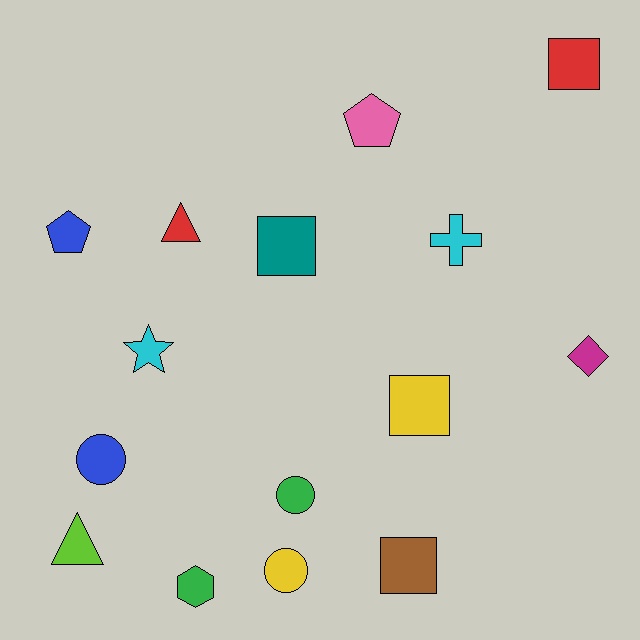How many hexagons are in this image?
There is 1 hexagon.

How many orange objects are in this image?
There are no orange objects.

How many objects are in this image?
There are 15 objects.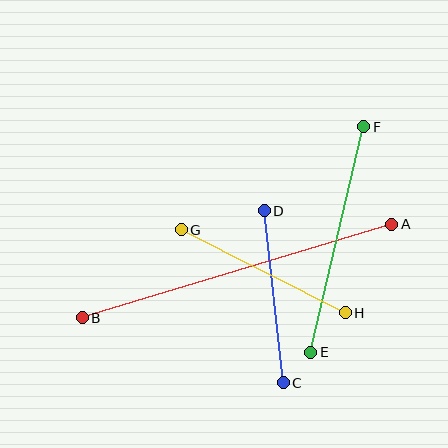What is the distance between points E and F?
The distance is approximately 231 pixels.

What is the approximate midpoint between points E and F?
The midpoint is at approximately (337, 240) pixels.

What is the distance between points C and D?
The distance is approximately 173 pixels.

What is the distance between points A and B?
The distance is approximately 323 pixels.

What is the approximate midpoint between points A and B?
The midpoint is at approximately (237, 271) pixels.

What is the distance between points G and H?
The distance is approximately 184 pixels.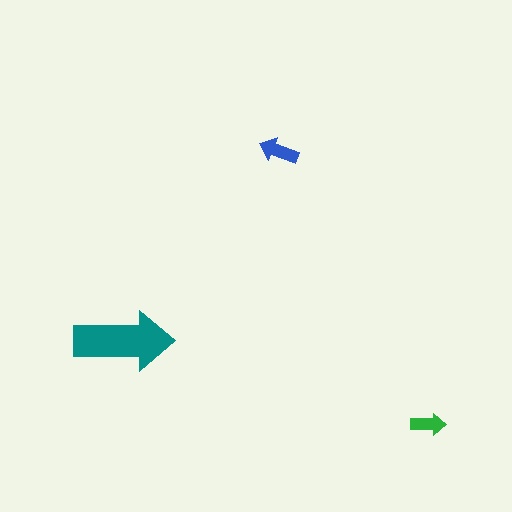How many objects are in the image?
There are 3 objects in the image.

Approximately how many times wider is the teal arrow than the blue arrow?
About 2.5 times wider.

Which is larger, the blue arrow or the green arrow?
The blue one.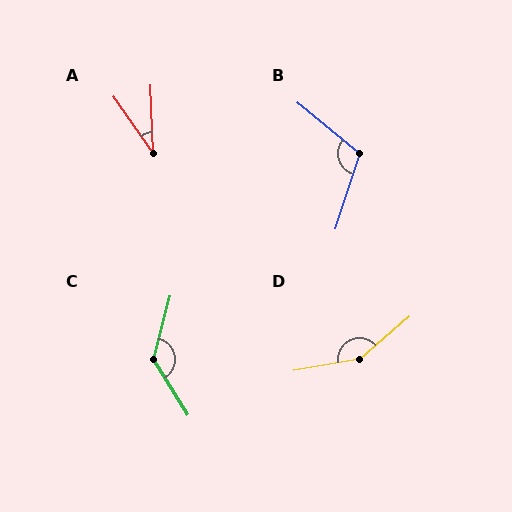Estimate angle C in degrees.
Approximately 134 degrees.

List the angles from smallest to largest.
A (33°), B (111°), C (134°), D (149°).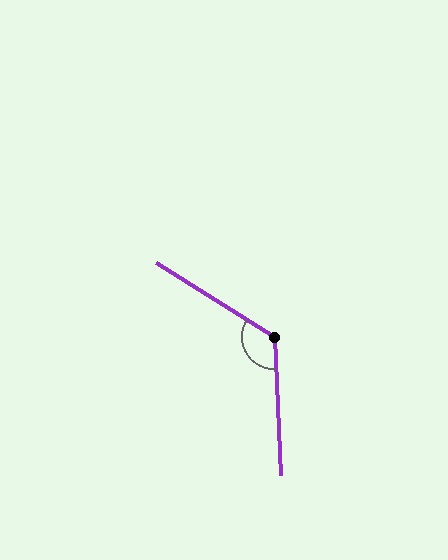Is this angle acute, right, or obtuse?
It is obtuse.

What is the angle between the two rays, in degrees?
Approximately 124 degrees.